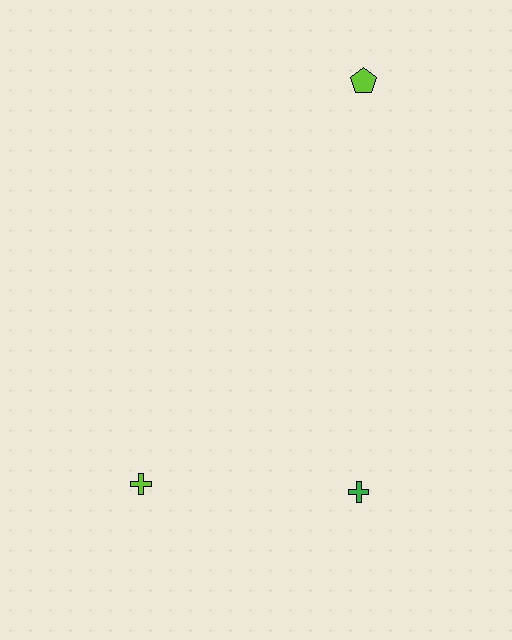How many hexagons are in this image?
There are no hexagons.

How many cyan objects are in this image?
There are no cyan objects.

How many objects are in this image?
There are 3 objects.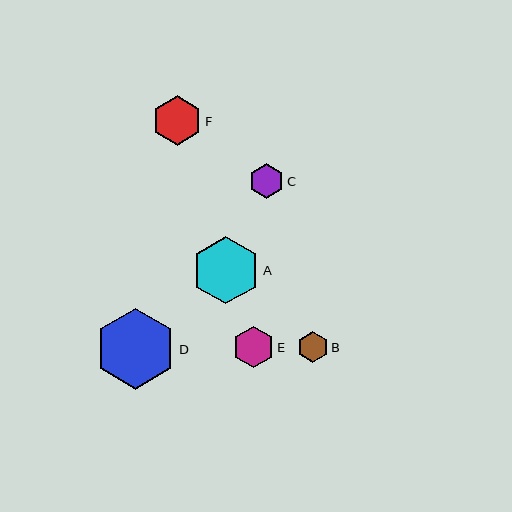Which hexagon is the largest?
Hexagon D is the largest with a size of approximately 81 pixels.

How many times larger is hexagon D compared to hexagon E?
Hexagon D is approximately 2.0 times the size of hexagon E.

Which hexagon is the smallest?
Hexagon B is the smallest with a size of approximately 31 pixels.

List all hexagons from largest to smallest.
From largest to smallest: D, A, F, E, C, B.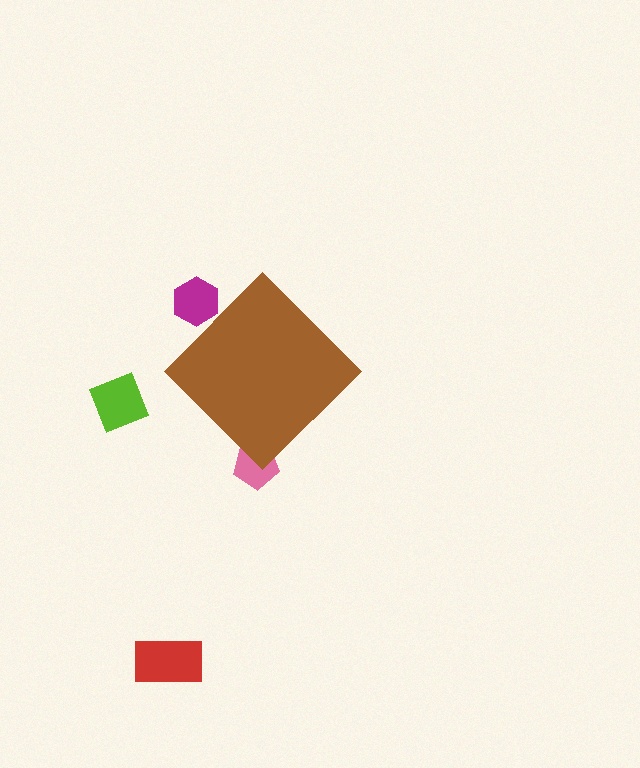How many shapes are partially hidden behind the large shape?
2 shapes are partially hidden.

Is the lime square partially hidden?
No, the lime square is fully visible.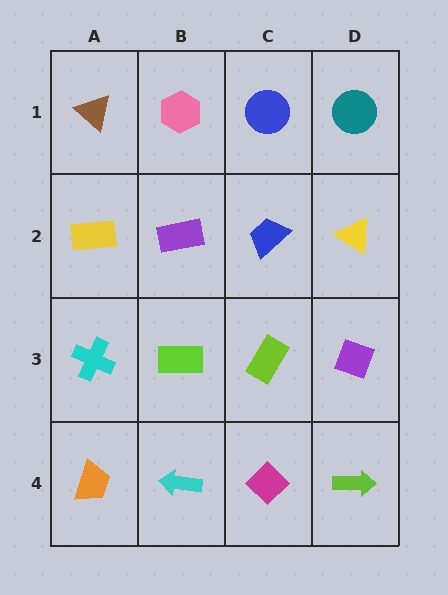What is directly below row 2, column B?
A lime rectangle.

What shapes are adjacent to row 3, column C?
A blue trapezoid (row 2, column C), a magenta diamond (row 4, column C), a lime rectangle (row 3, column B), a purple diamond (row 3, column D).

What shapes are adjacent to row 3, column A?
A yellow rectangle (row 2, column A), an orange trapezoid (row 4, column A), a lime rectangle (row 3, column B).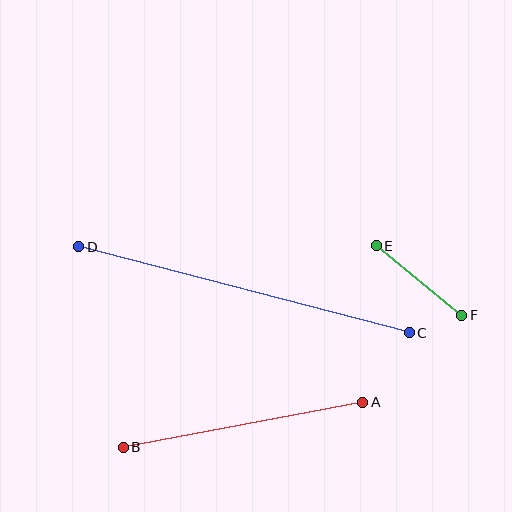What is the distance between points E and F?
The distance is approximately 110 pixels.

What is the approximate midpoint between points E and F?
The midpoint is at approximately (419, 281) pixels.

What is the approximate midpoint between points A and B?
The midpoint is at approximately (243, 425) pixels.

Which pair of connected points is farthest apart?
Points C and D are farthest apart.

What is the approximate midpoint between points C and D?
The midpoint is at approximately (244, 290) pixels.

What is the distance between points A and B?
The distance is approximately 244 pixels.